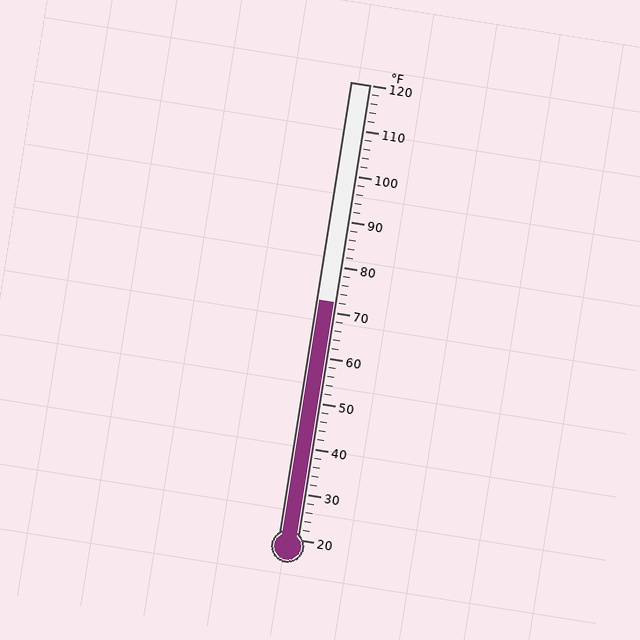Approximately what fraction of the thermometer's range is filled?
The thermometer is filled to approximately 50% of its range.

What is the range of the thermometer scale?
The thermometer scale ranges from 20°F to 120°F.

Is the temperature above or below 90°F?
The temperature is below 90°F.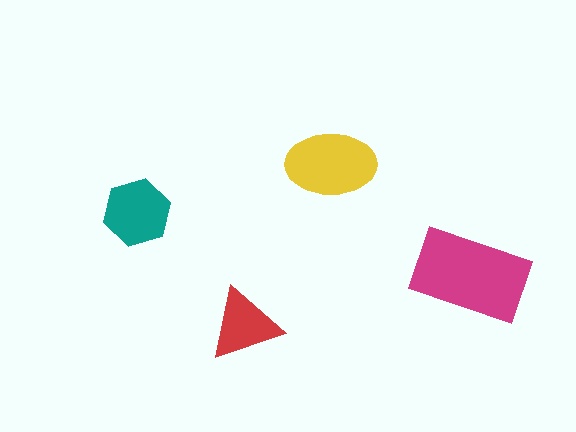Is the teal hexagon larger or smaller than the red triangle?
Larger.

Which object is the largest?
The magenta rectangle.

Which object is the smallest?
The red triangle.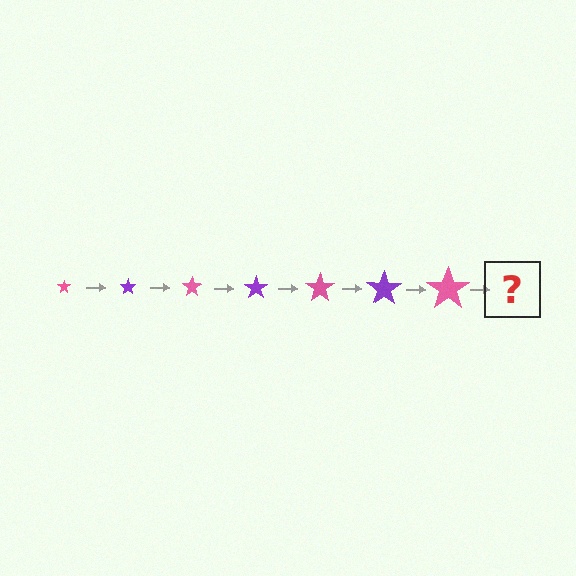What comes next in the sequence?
The next element should be a purple star, larger than the previous one.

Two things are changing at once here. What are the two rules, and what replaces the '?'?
The two rules are that the star grows larger each step and the color cycles through pink and purple. The '?' should be a purple star, larger than the previous one.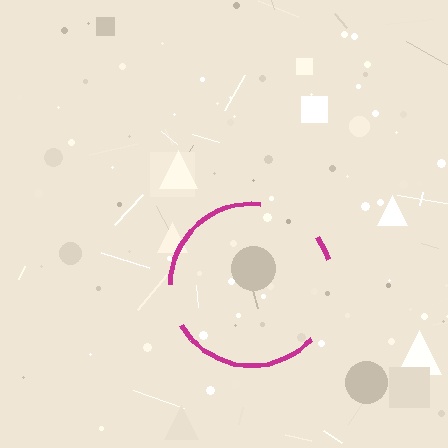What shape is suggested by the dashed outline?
The dashed outline suggests a circle.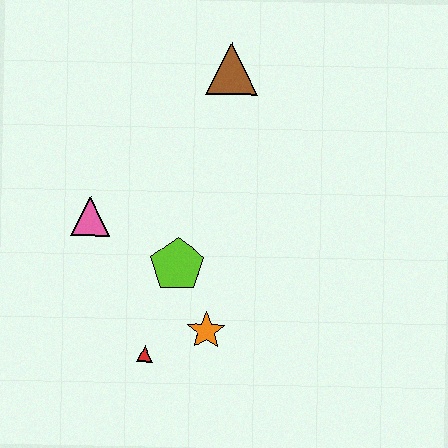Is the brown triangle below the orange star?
No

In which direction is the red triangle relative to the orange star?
The red triangle is to the left of the orange star.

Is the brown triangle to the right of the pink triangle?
Yes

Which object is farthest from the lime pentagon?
The brown triangle is farthest from the lime pentagon.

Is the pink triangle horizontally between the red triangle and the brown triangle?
No